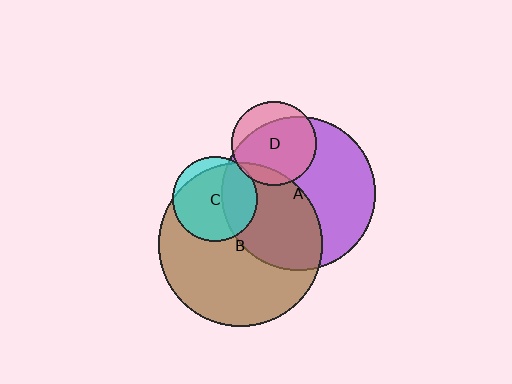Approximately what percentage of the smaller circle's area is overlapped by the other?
Approximately 35%.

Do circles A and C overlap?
Yes.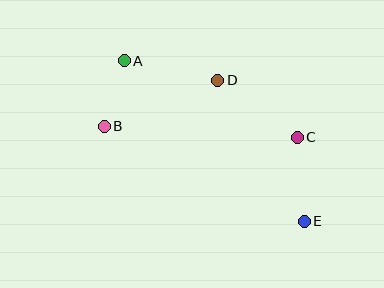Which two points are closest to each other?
Points A and B are closest to each other.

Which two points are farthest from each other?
Points A and E are farthest from each other.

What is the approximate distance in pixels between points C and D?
The distance between C and D is approximately 98 pixels.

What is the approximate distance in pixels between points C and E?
The distance between C and E is approximately 84 pixels.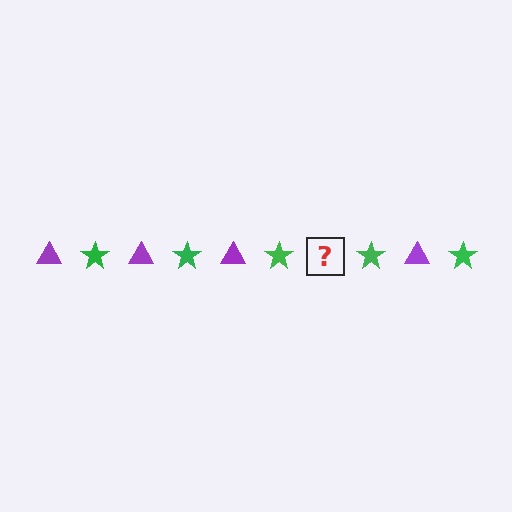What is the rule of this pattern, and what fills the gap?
The rule is that the pattern alternates between purple triangle and green star. The gap should be filled with a purple triangle.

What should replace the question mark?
The question mark should be replaced with a purple triangle.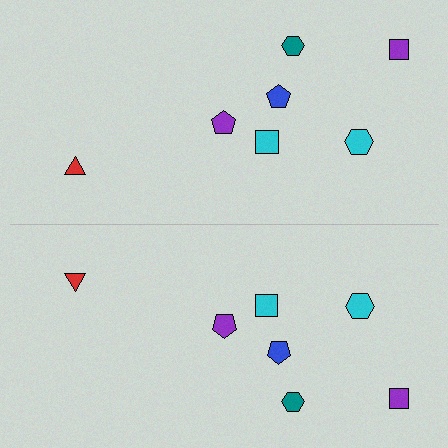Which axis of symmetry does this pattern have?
The pattern has a horizontal axis of symmetry running through the center of the image.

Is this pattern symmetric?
Yes, this pattern has bilateral (reflection) symmetry.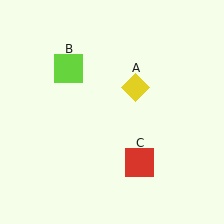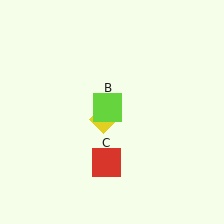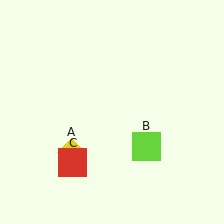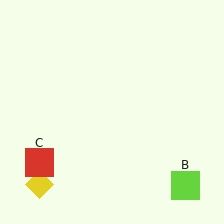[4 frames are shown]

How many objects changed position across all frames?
3 objects changed position: yellow diamond (object A), lime square (object B), red square (object C).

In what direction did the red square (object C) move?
The red square (object C) moved left.